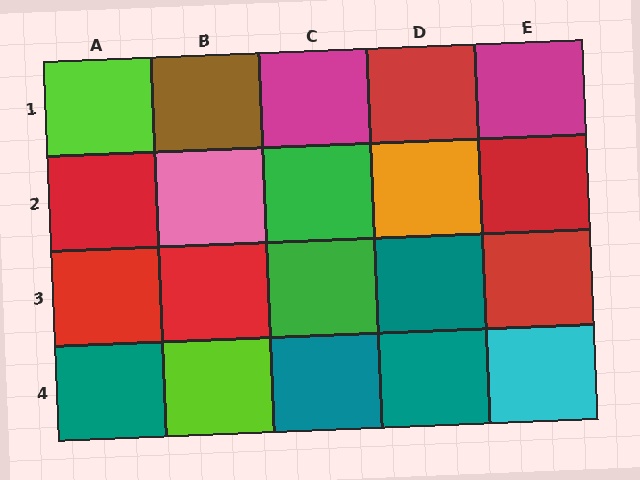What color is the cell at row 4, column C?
Teal.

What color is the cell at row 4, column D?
Teal.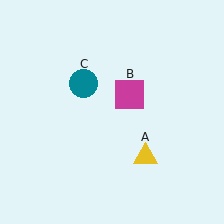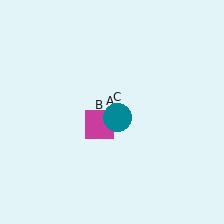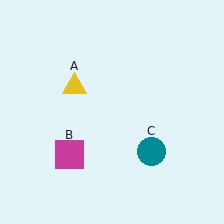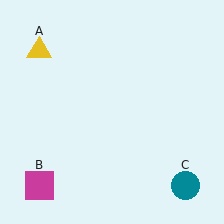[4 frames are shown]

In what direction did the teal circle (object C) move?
The teal circle (object C) moved down and to the right.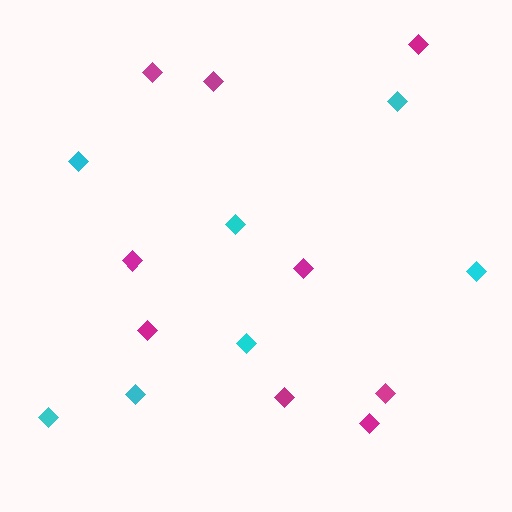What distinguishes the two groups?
There are 2 groups: one group of cyan diamonds (7) and one group of magenta diamonds (9).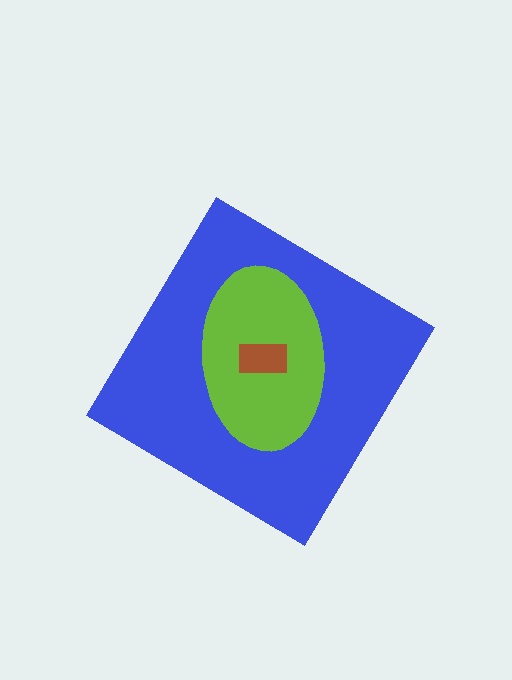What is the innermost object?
The brown rectangle.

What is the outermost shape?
The blue diamond.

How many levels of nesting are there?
3.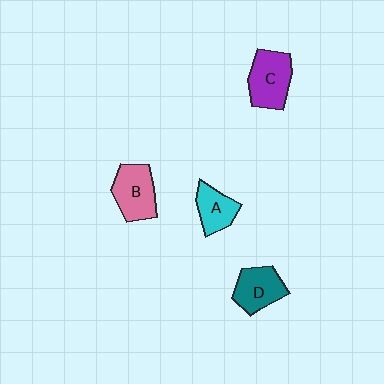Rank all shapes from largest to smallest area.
From largest to smallest: C (purple), B (pink), D (teal), A (cyan).